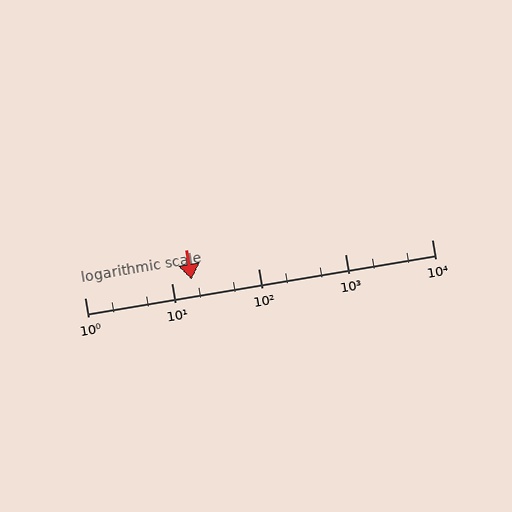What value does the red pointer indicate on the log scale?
The pointer indicates approximately 17.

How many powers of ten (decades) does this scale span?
The scale spans 4 decades, from 1 to 10000.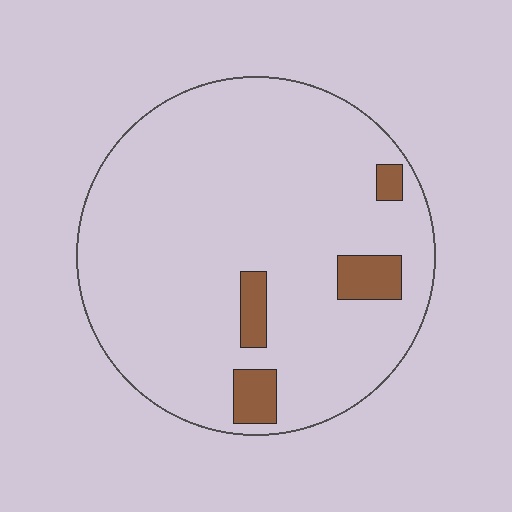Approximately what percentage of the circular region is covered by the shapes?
Approximately 10%.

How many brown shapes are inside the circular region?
4.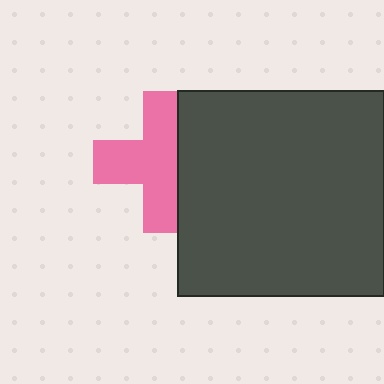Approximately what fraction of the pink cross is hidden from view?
Roughly 32% of the pink cross is hidden behind the dark gray square.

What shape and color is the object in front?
The object in front is a dark gray square.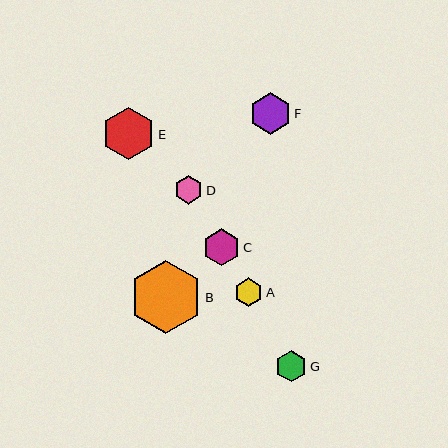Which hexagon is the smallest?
Hexagon A is the smallest with a size of approximately 28 pixels.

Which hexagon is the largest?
Hexagon B is the largest with a size of approximately 73 pixels.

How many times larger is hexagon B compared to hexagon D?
Hexagon B is approximately 2.6 times the size of hexagon D.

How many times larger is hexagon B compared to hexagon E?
Hexagon B is approximately 1.4 times the size of hexagon E.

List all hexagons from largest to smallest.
From largest to smallest: B, E, F, C, G, D, A.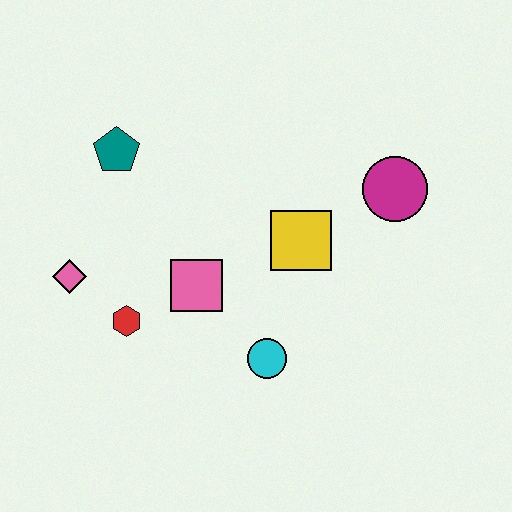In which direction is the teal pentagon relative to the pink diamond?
The teal pentagon is above the pink diamond.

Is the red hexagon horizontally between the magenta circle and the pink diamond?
Yes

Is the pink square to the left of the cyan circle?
Yes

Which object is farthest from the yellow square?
The pink diamond is farthest from the yellow square.